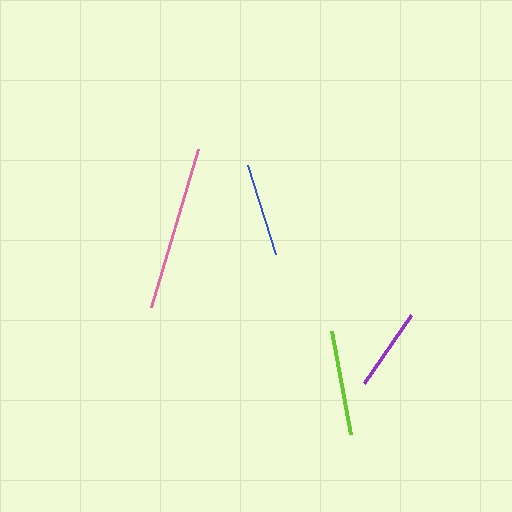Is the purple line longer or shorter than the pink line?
The pink line is longer than the purple line.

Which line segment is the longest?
The pink line is the longest at approximately 165 pixels.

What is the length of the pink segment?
The pink segment is approximately 165 pixels long.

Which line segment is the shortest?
The purple line is the shortest at approximately 83 pixels.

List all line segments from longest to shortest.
From longest to shortest: pink, lime, blue, purple.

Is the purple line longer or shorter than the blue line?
The blue line is longer than the purple line.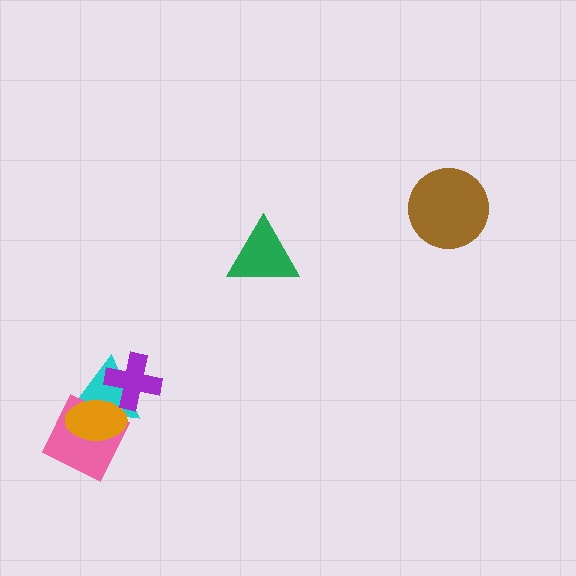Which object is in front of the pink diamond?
The orange ellipse is in front of the pink diamond.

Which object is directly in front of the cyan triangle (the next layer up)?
The pink diamond is directly in front of the cyan triangle.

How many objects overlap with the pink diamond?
2 objects overlap with the pink diamond.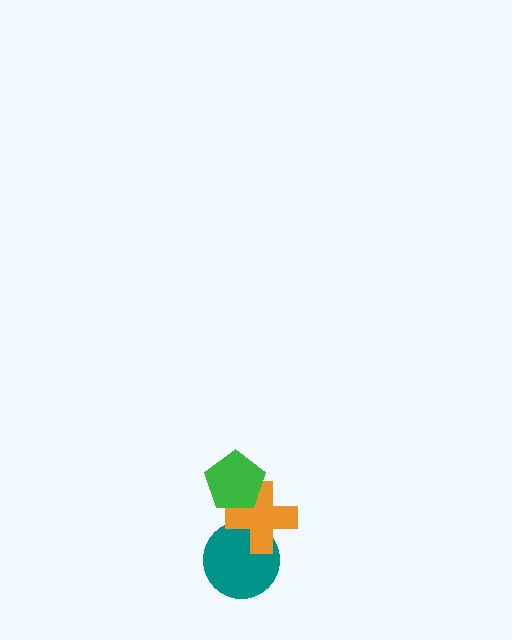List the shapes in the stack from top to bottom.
From top to bottom: the green pentagon, the orange cross, the teal circle.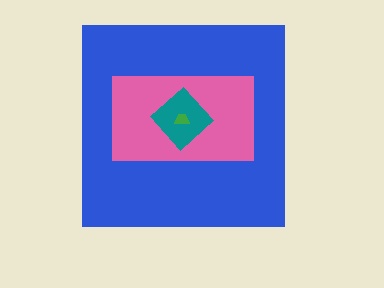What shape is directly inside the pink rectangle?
The teal diamond.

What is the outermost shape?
The blue square.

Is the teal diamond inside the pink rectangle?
Yes.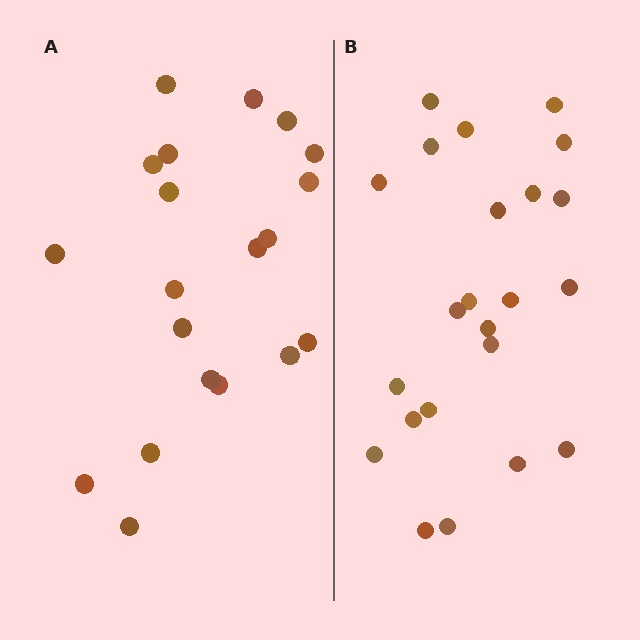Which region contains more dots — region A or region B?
Region B (the right region) has more dots.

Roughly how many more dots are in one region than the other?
Region B has just a few more — roughly 2 or 3 more dots than region A.